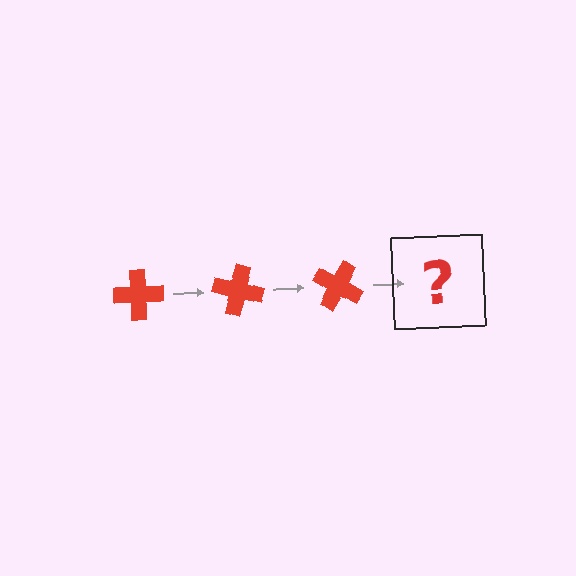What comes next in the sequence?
The next element should be a red cross rotated 45 degrees.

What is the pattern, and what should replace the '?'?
The pattern is that the cross rotates 15 degrees each step. The '?' should be a red cross rotated 45 degrees.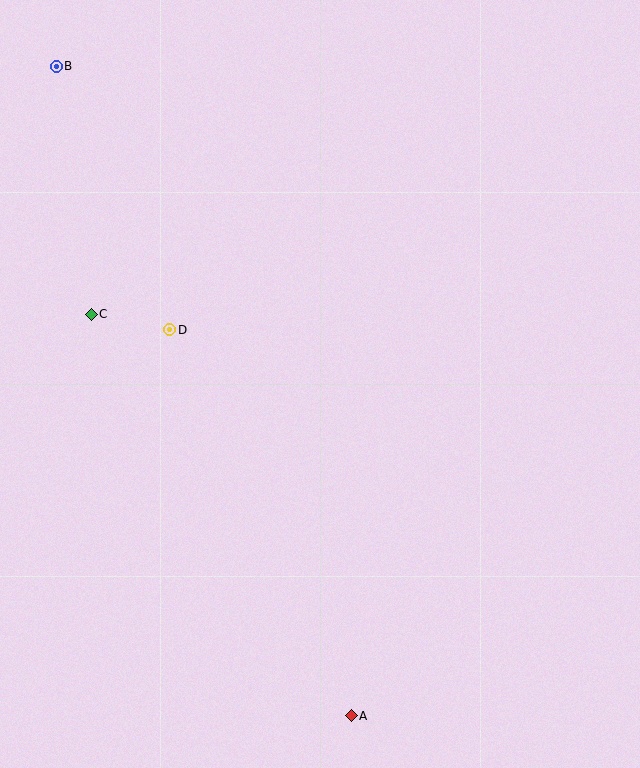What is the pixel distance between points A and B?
The distance between A and B is 713 pixels.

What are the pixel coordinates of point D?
Point D is at (170, 330).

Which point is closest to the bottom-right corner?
Point A is closest to the bottom-right corner.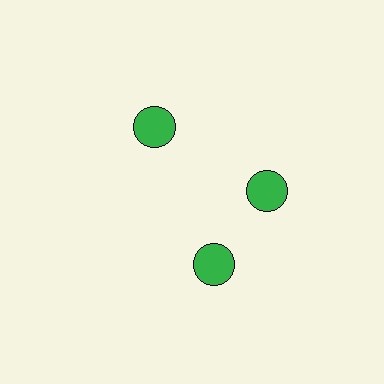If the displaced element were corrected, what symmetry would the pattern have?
It would have 3-fold rotational symmetry — the pattern would map onto itself every 120 degrees.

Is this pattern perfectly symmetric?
No. The 3 green circles are arranged in a ring, but one element near the 7 o'clock position is rotated out of alignment along the ring, breaking the 3-fold rotational symmetry.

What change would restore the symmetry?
The symmetry would be restored by rotating it back into even spacing with its neighbors so that all 3 circles sit at equal angles and equal distance from the center.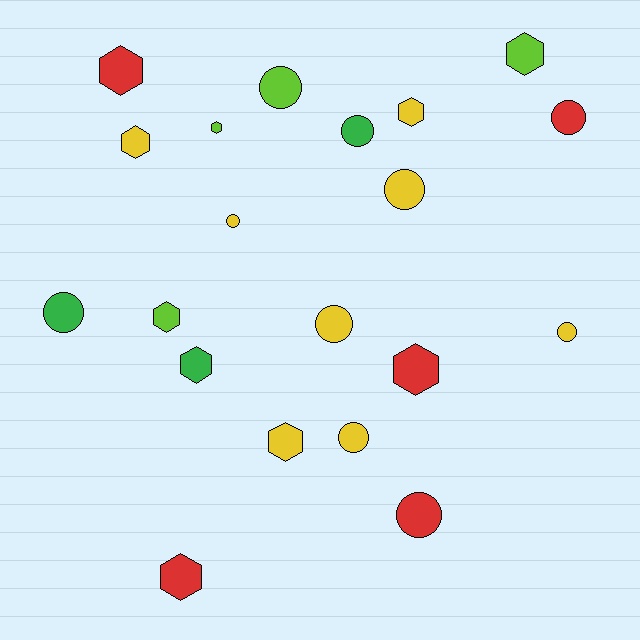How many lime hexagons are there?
There are 3 lime hexagons.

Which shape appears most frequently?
Hexagon, with 10 objects.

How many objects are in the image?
There are 20 objects.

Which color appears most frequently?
Yellow, with 8 objects.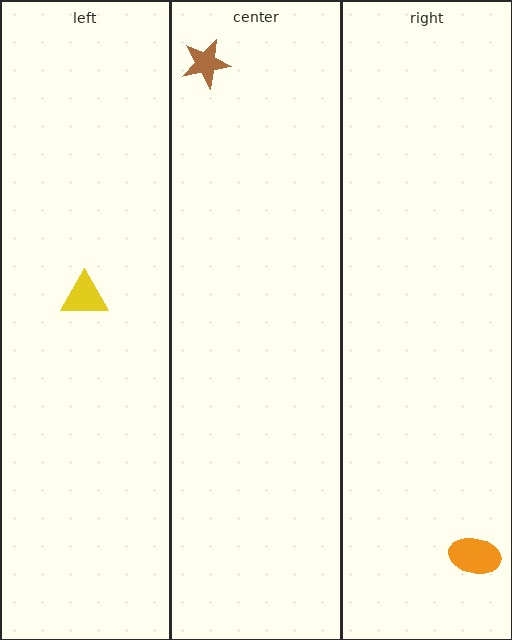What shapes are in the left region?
The yellow triangle.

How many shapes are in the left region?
1.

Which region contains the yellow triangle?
The left region.